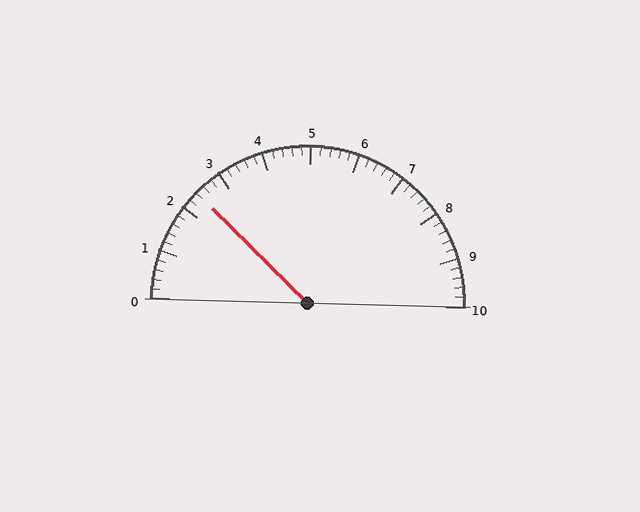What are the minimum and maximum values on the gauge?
The gauge ranges from 0 to 10.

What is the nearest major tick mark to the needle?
The nearest major tick mark is 2.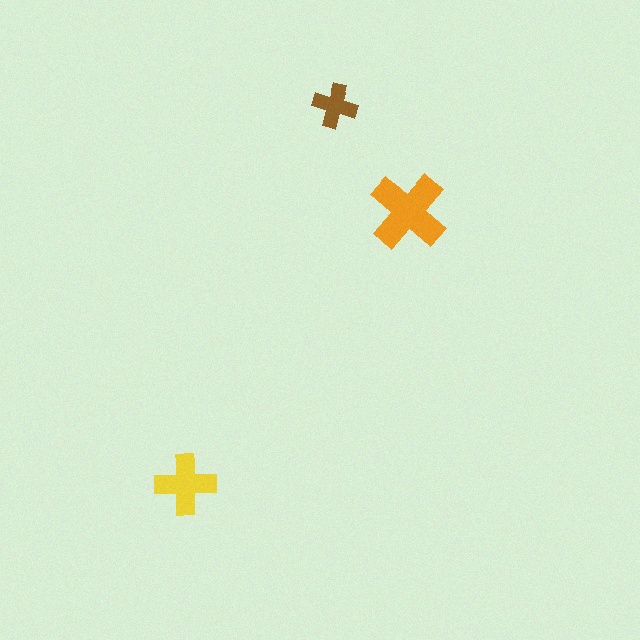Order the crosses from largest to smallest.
the orange one, the yellow one, the brown one.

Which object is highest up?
The brown cross is topmost.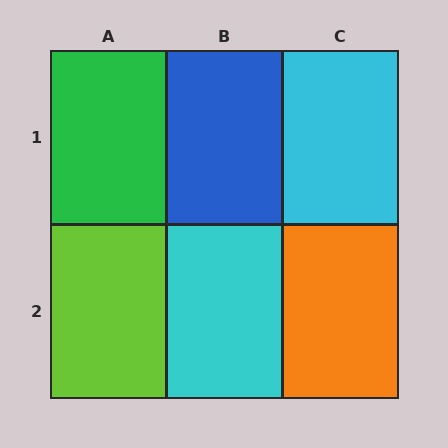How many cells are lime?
1 cell is lime.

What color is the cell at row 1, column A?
Green.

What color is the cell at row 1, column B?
Blue.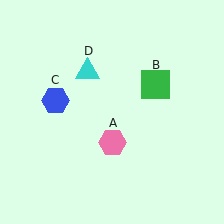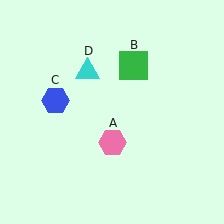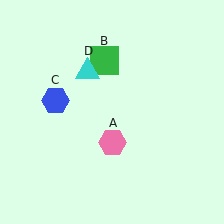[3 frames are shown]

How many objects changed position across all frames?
1 object changed position: green square (object B).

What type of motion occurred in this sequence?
The green square (object B) rotated counterclockwise around the center of the scene.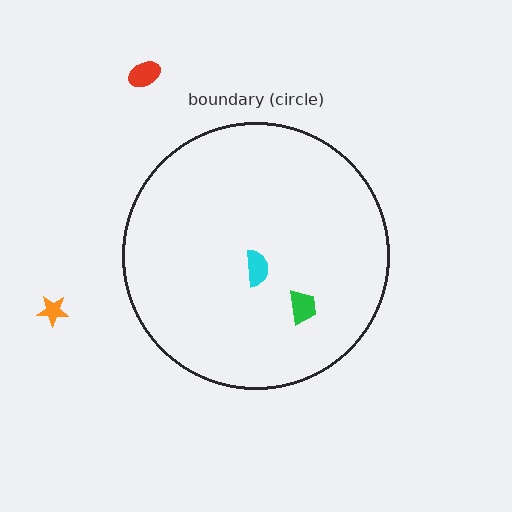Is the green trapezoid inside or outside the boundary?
Inside.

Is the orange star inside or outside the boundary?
Outside.